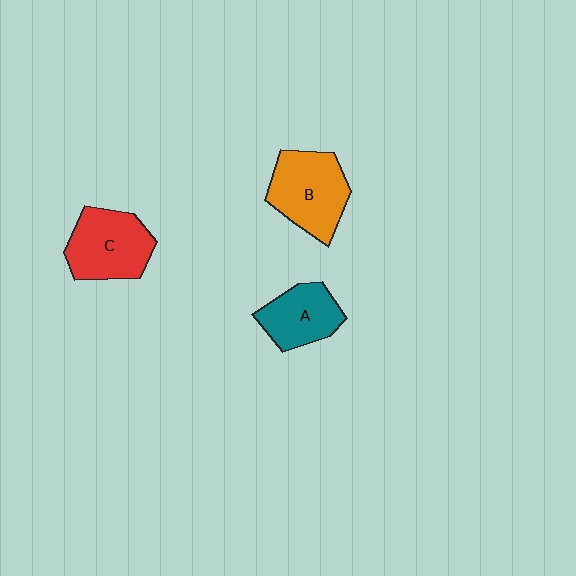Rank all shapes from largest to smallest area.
From largest to smallest: B (orange), C (red), A (teal).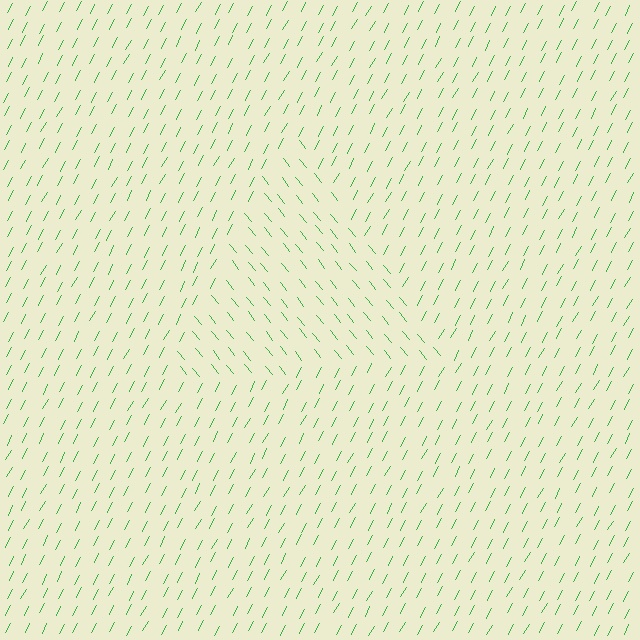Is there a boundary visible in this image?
Yes, there is a texture boundary formed by a change in line orientation.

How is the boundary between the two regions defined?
The boundary is defined purely by a change in line orientation (approximately 67 degrees difference). All lines are the same color and thickness.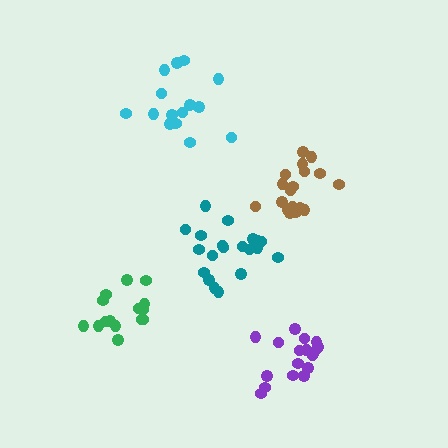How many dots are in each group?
Group 1: 18 dots, Group 2: 20 dots, Group 3: 15 dots, Group 4: 15 dots, Group 5: 17 dots (85 total).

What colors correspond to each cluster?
The clusters are colored: brown, teal, cyan, green, purple.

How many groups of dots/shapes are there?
There are 5 groups.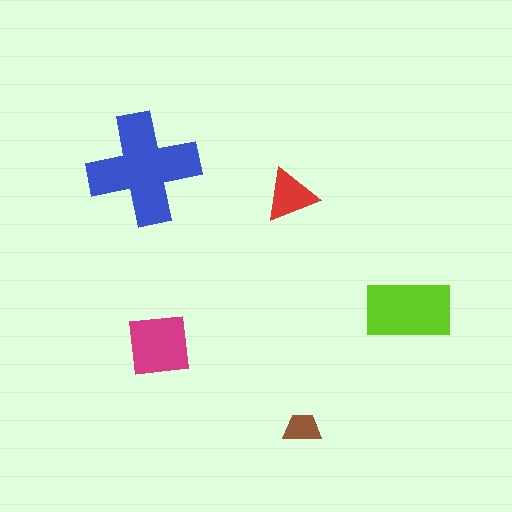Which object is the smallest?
The brown trapezoid.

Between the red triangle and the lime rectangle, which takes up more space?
The lime rectangle.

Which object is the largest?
The blue cross.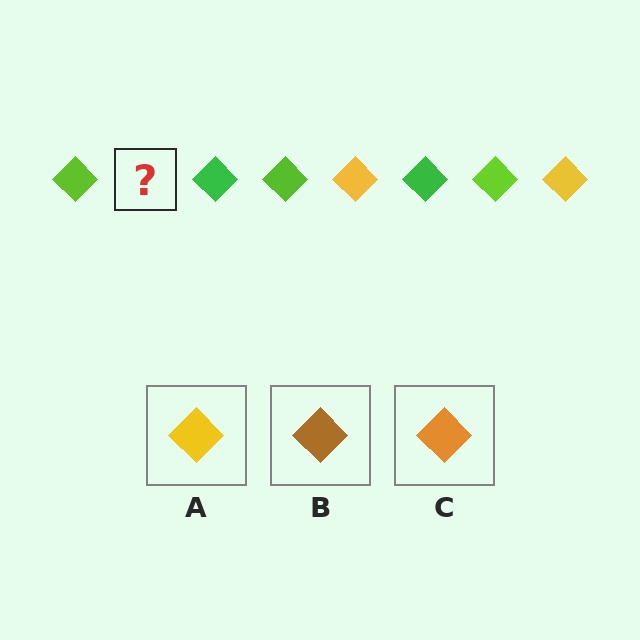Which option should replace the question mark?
Option A.